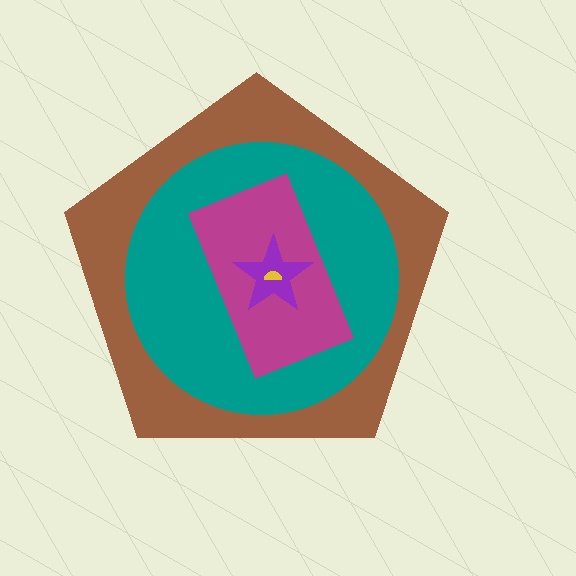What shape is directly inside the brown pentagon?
The teal circle.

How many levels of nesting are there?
5.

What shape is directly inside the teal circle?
The magenta rectangle.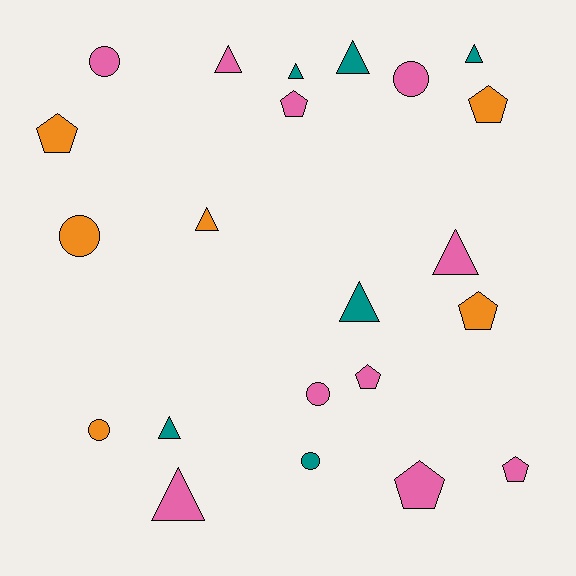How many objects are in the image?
There are 22 objects.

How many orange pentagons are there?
There are 3 orange pentagons.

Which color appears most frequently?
Pink, with 10 objects.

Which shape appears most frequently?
Triangle, with 9 objects.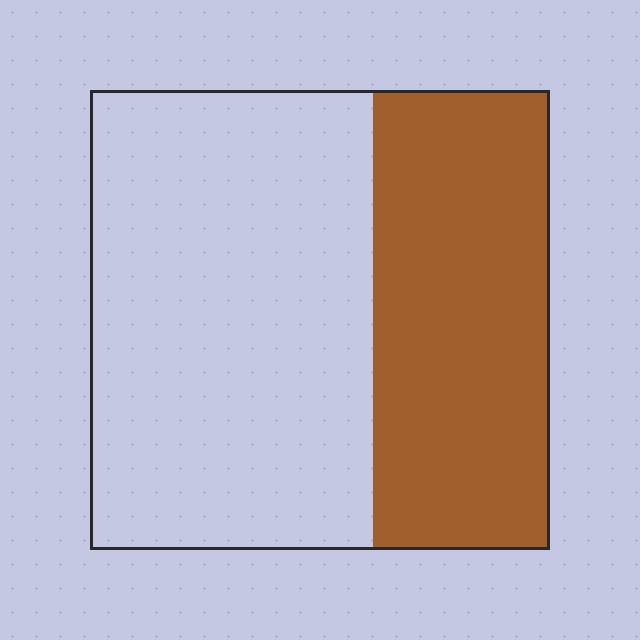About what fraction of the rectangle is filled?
About three eighths (3/8).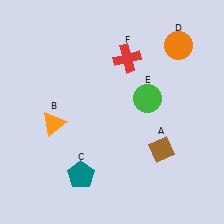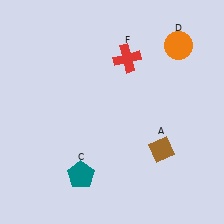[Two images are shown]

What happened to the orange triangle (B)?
The orange triangle (B) was removed in Image 2. It was in the bottom-left area of Image 1.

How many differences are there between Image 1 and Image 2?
There are 2 differences between the two images.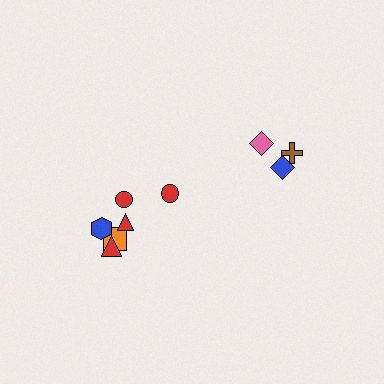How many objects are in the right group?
There are 3 objects.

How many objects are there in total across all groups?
There are 9 objects.